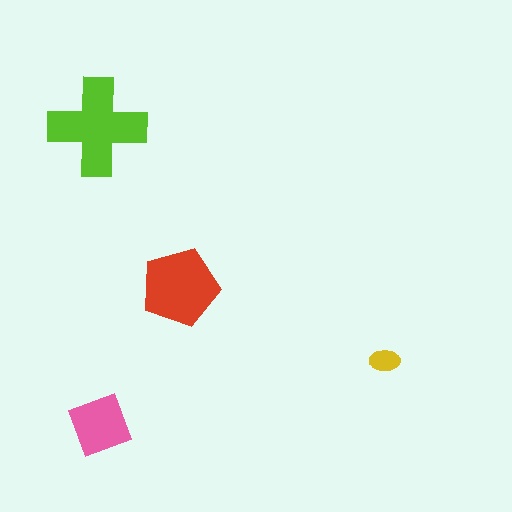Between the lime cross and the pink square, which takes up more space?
The lime cross.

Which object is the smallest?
The yellow ellipse.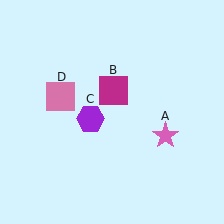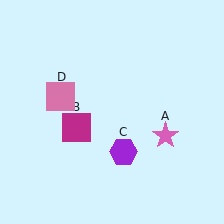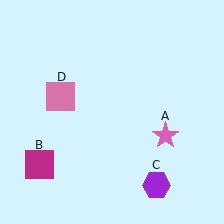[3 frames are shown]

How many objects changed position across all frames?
2 objects changed position: magenta square (object B), purple hexagon (object C).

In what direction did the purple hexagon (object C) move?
The purple hexagon (object C) moved down and to the right.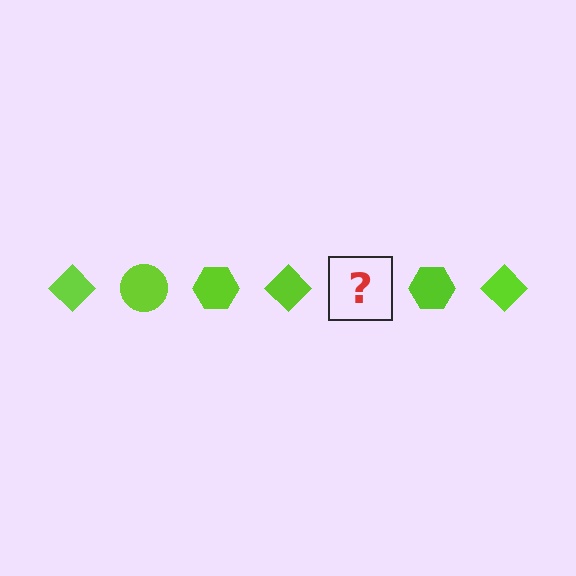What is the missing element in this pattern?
The missing element is a lime circle.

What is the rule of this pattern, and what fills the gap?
The rule is that the pattern cycles through diamond, circle, hexagon shapes in lime. The gap should be filled with a lime circle.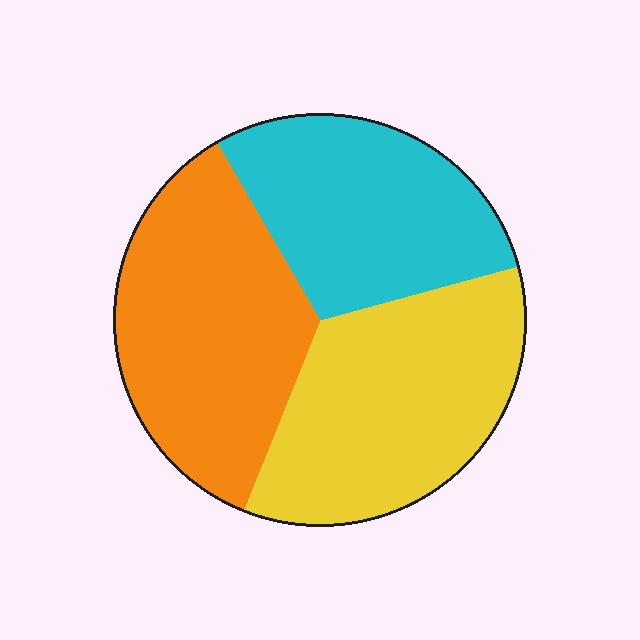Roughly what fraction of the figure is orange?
Orange takes up between a quarter and a half of the figure.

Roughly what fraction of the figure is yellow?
Yellow takes up between a quarter and a half of the figure.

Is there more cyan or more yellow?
Yellow.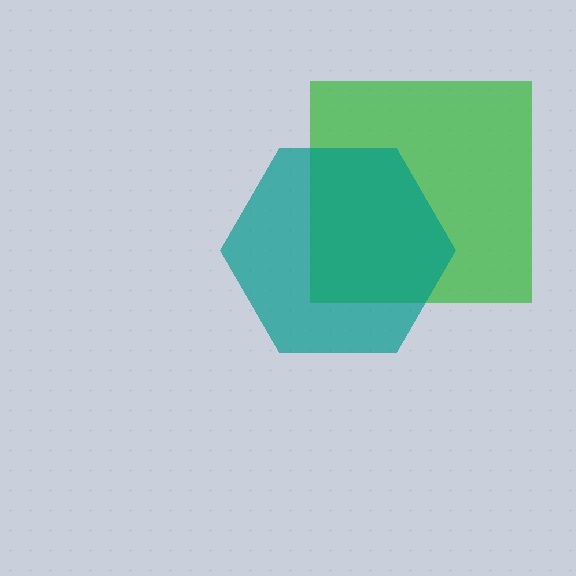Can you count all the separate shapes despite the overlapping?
Yes, there are 2 separate shapes.